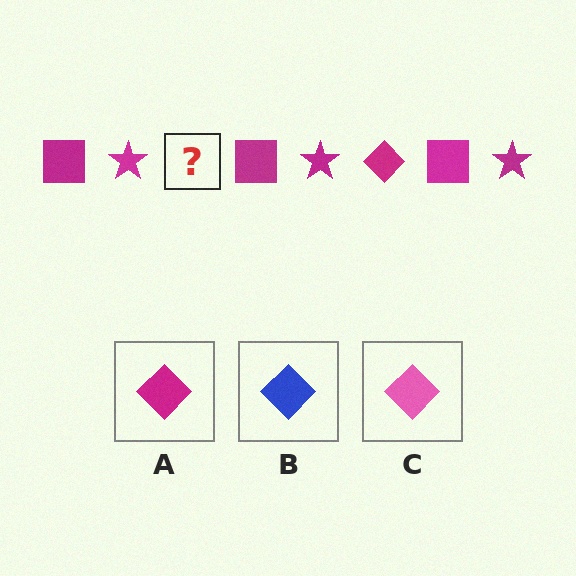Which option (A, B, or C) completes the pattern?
A.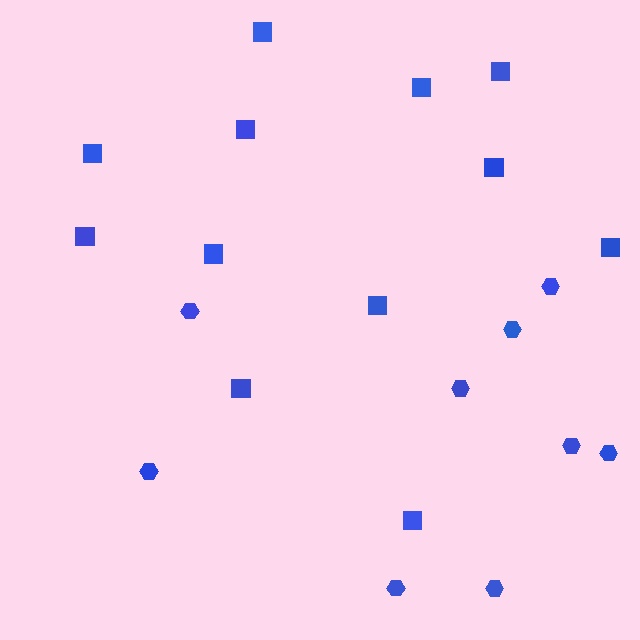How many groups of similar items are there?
There are 2 groups: one group of squares (12) and one group of hexagons (9).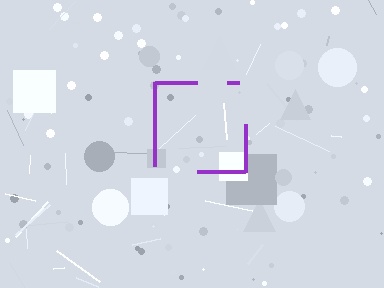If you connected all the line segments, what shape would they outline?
They would outline a square.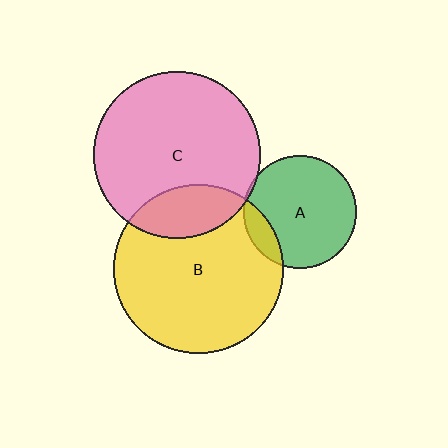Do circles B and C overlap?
Yes.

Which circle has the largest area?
Circle B (yellow).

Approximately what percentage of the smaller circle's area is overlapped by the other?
Approximately 20%.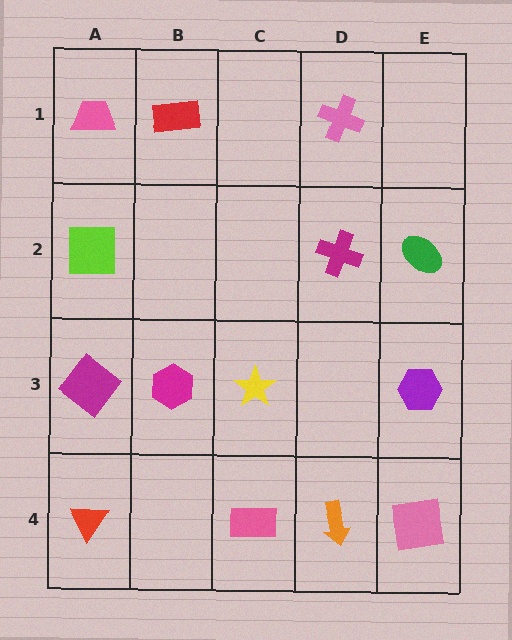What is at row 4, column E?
A pink square.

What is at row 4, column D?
An orange arrow.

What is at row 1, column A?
A pink trapezoid.